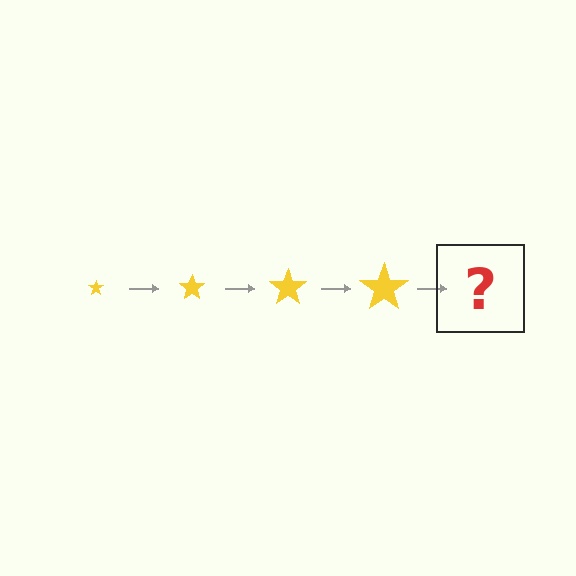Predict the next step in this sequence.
The next step is a yellow star, larger than the previous one.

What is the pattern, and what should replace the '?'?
The pattern is that the star gets progressively larger each step. The '?' should be a yellow star, larger than the previous one.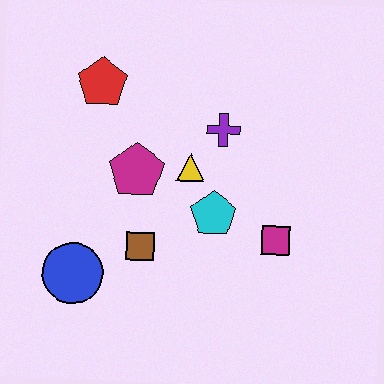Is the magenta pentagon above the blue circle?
Yes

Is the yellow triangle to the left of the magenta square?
Yes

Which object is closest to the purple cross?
The yellow triangle is closest to the purple cross.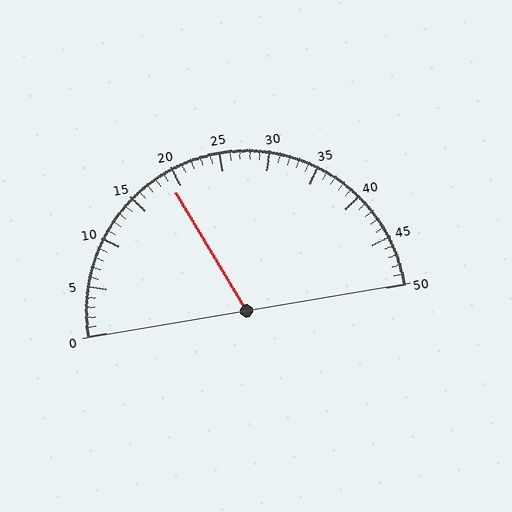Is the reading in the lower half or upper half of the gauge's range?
The reading is in the lower half of the range (0 to 50).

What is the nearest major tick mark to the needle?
The nearest major tick mark is 20.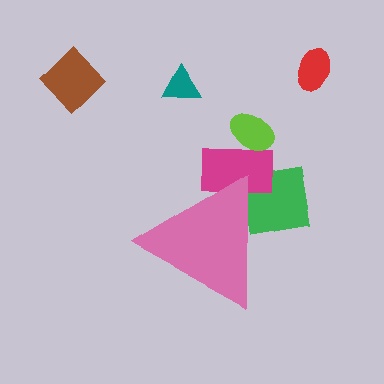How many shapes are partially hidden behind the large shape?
2 shapes are partially hidden.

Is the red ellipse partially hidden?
No, the red ellipse is fully visible.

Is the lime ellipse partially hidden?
No, the lime ellipse is fully visible.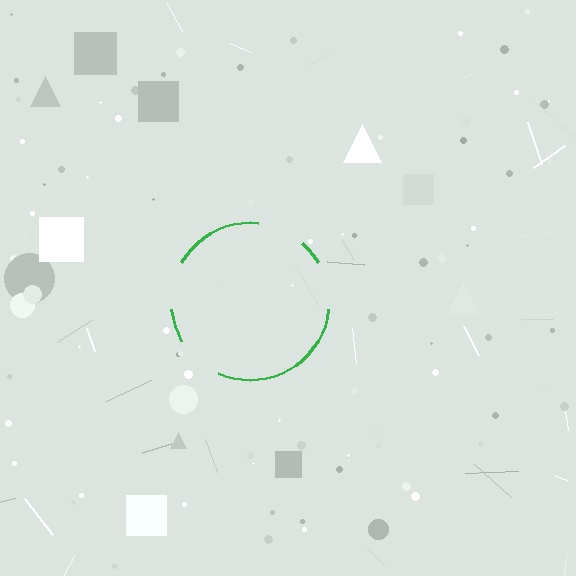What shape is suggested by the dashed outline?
The dashed outline suggests a circle.